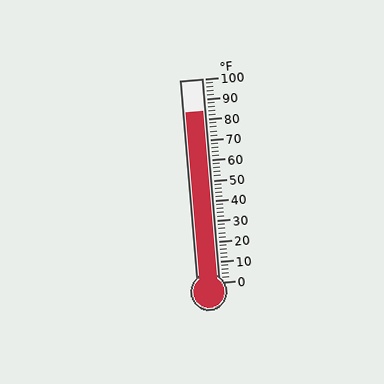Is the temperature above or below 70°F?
The temperature is above 70°F.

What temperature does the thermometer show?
The thermometer shows approximately 84°F.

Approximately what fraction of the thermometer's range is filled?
The thermometer is filled to approximately 85% of its range.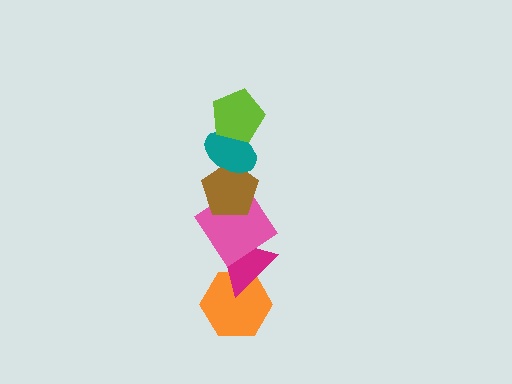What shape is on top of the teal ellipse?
The lime pentagon is on top of the teal ellipse.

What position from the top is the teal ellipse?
The teal ellipse is 2nd from the top.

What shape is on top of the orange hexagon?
The magenta triangle is on top of the orange hexagon.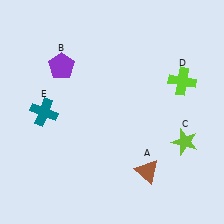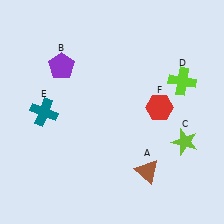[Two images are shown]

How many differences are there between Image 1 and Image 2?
There is 1 difference between the two images.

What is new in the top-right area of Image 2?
A red hexagon (F) was added in the top-right area of Image 2.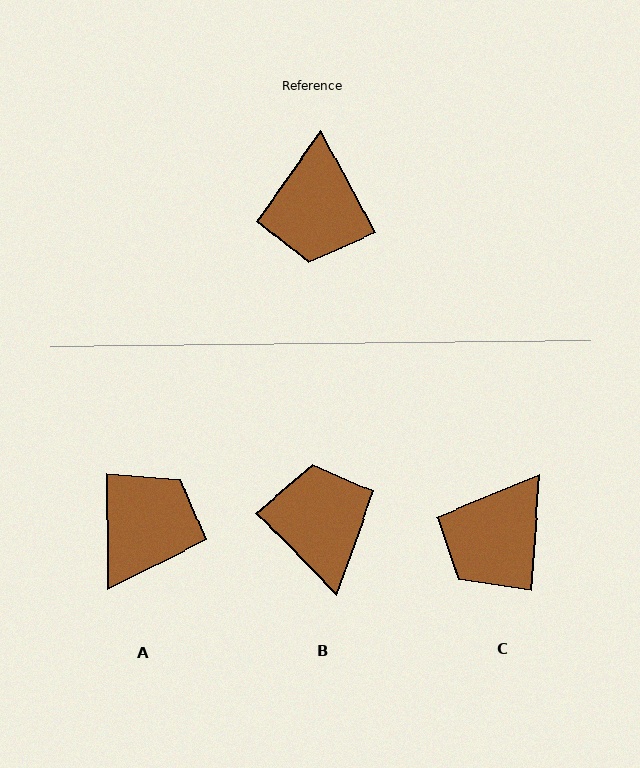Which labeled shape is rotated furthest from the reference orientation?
B, about 164 degrees away.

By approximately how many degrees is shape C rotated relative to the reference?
Approximately 32 degrees clockwise.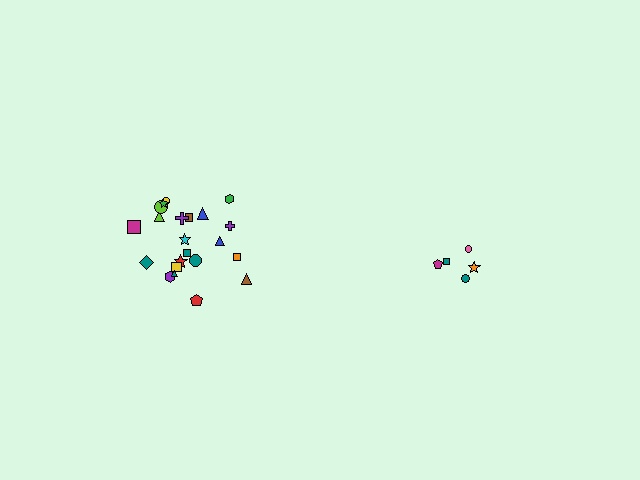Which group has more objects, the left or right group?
The left group.